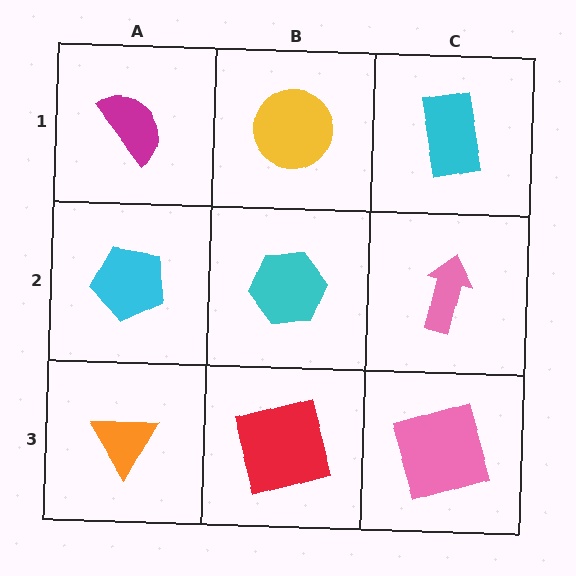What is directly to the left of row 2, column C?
A cyan hexagon.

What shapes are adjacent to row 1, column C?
A pink arrow (row 2, column C), a yellow circle (row 1, column B).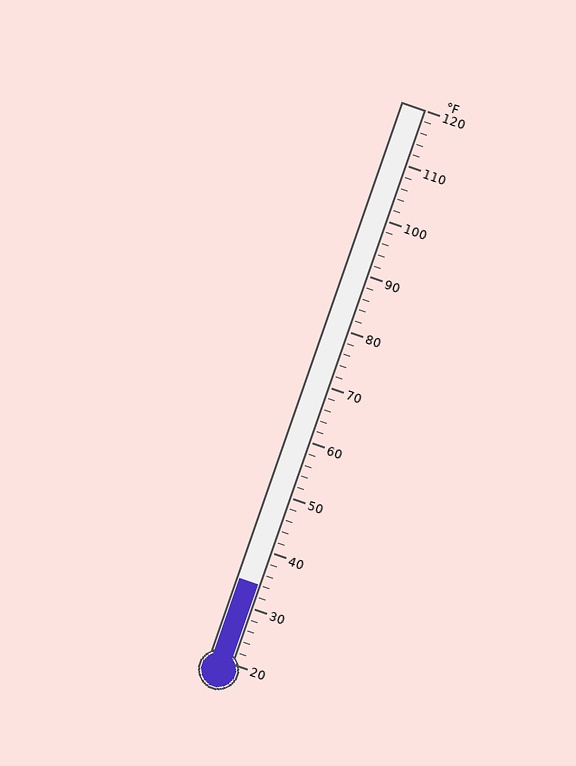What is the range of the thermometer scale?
The thermometer scale ranges from 20°F to 120°F.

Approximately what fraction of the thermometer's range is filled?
The thermometer is filled to approximately 15% of its range.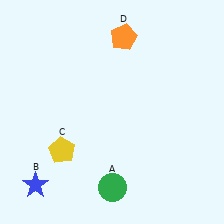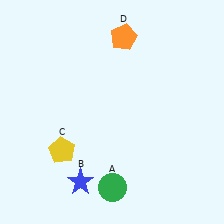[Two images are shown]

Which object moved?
The blue star (B) moved right.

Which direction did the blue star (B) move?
The blue star (B) moved right.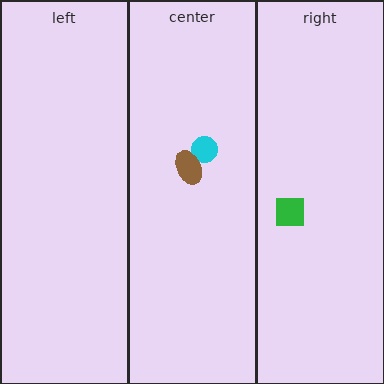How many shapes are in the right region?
1.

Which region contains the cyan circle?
The center region.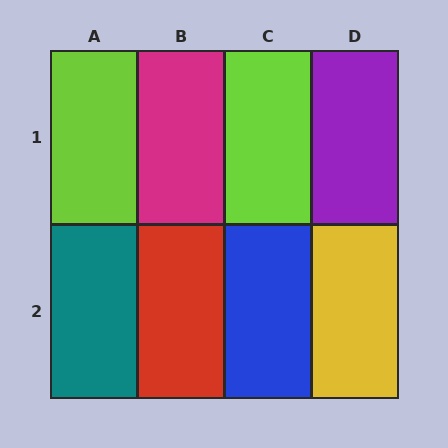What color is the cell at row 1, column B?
Magenta.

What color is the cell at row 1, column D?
Purple.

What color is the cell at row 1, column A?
Lime.